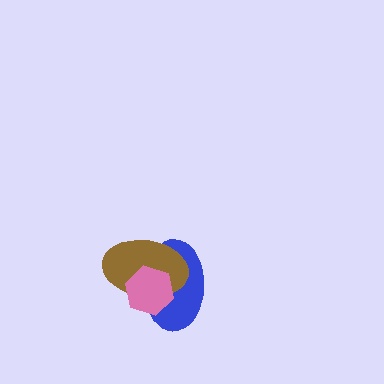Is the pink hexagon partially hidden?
No, no other shape covers it.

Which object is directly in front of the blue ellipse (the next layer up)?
The brown ellipse is directly in front of the blue ellipse.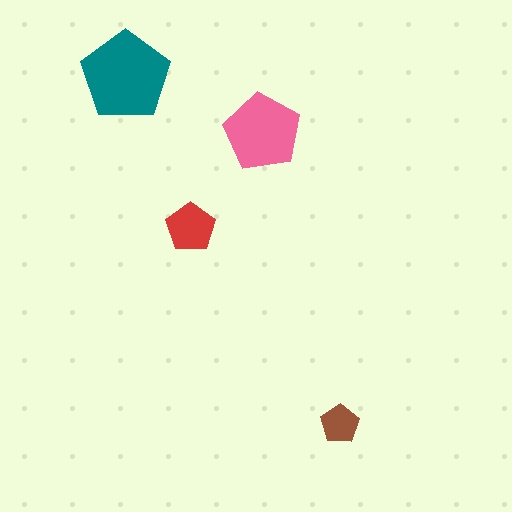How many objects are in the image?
There are 4 objects in the image.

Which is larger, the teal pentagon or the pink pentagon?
The teal one.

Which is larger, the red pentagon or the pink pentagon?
The pink one.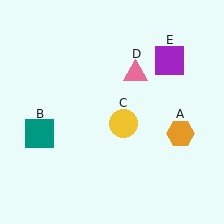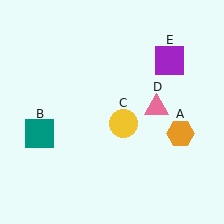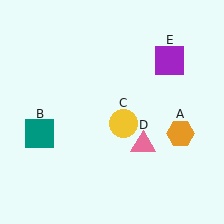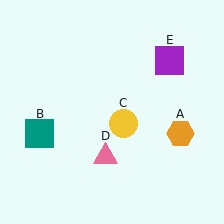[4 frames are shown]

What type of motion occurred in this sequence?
The pink triangle (object D) rotated clockwise around the center of the scene.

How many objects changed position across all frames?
1 object changed position: pink triangle (object D).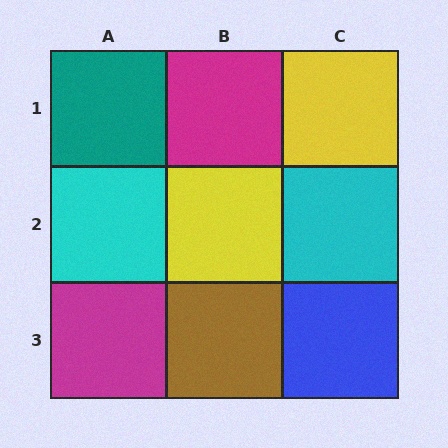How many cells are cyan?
2 cells are cyan.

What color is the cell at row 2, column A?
Cyan.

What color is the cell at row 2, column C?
Cyan.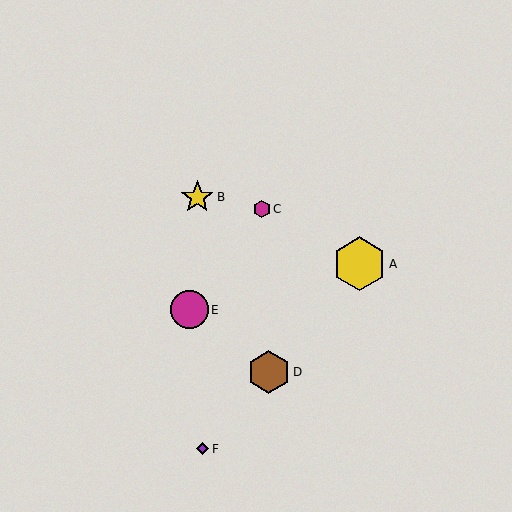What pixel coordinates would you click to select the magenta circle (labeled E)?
Click at (189, 310) to select the magenta circle E.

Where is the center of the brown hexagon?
The center of the brown hexagon is at (269, 372).